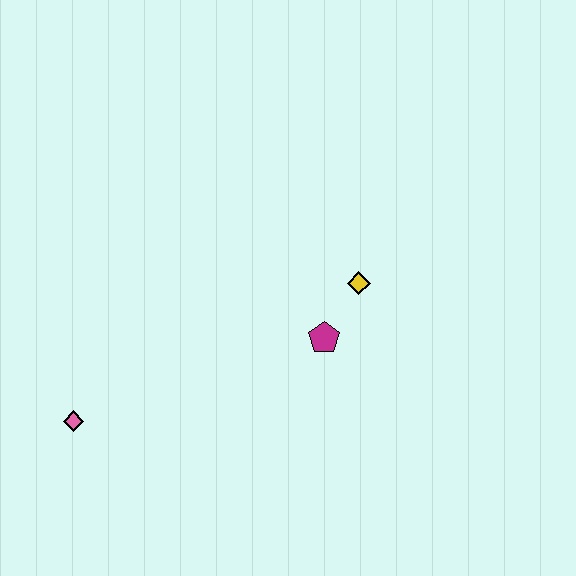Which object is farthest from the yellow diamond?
The pink diamond is farthest from the yellow diamond.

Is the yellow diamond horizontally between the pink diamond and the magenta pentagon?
No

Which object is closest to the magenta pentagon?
The yellow diamond is closest to the magenta pentagon.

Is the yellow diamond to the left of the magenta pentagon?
No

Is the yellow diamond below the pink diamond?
No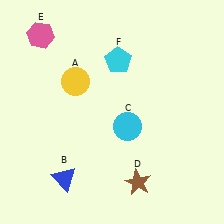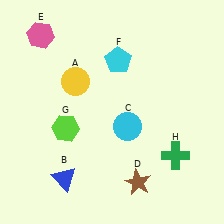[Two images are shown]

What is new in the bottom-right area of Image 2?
A green cross (H) was added in the bottom-right area of Image 2.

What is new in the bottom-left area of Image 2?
A lime hexagon (G) was added in the bottom-left area of Image 2.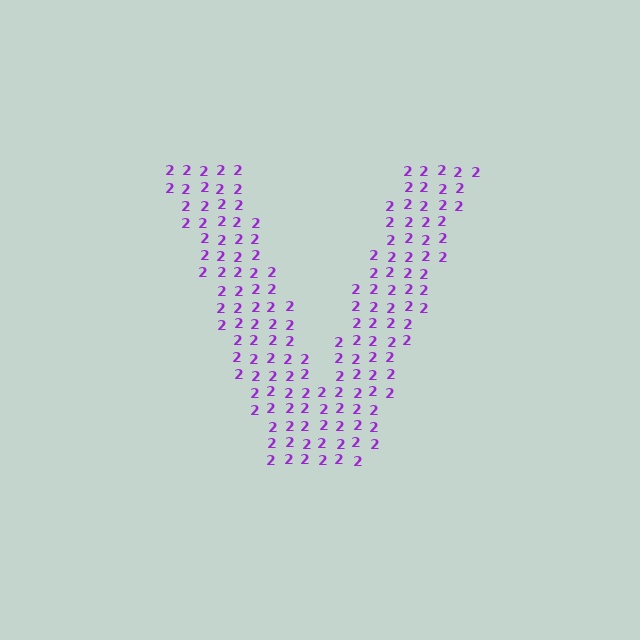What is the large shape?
The large shape is the letter V.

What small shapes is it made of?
It is made of small digit 2's.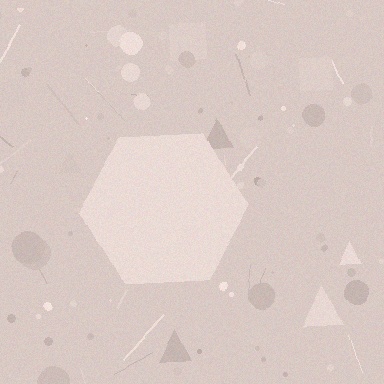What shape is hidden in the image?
A hexagon is hidden in the image.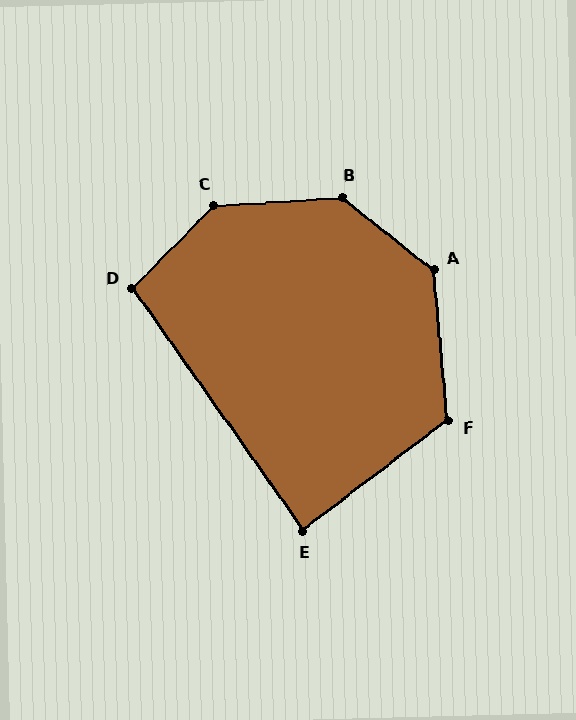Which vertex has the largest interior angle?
B, at approximately 138 degrees.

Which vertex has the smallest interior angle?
E, at approximately 88 degrees.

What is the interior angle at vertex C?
Approximately 138 degrees (obtuse).